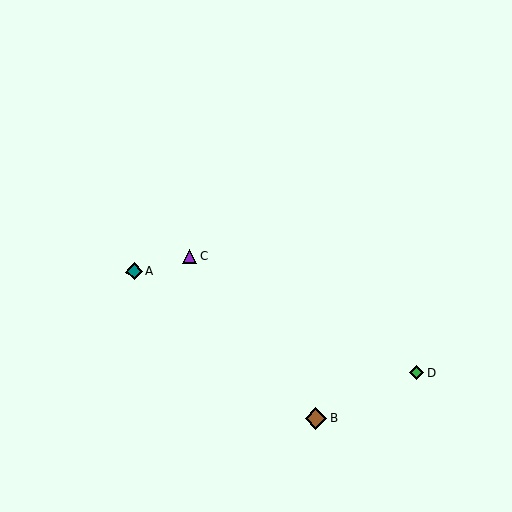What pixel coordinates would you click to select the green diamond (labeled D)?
Click at (417, 373) to select the green diamond D.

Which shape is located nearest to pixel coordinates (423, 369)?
The green diamond (labeled D) at (417, 373) is nearest to that location.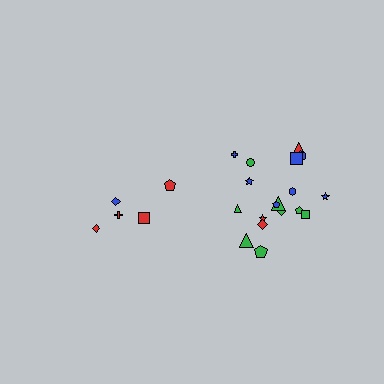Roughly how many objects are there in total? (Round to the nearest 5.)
Roughly 25 objects in total.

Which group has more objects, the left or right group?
The right group.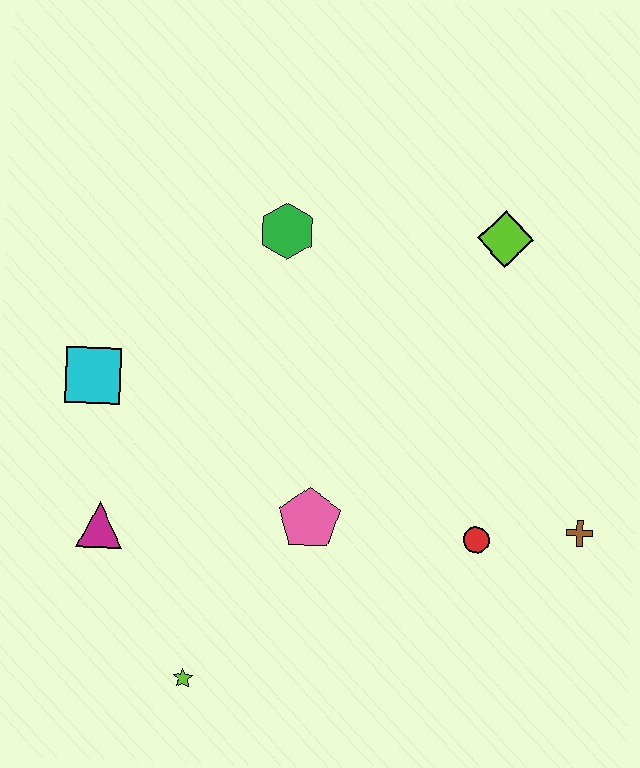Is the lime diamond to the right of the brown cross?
No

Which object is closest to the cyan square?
The magenta triangle is closest to the cyan square.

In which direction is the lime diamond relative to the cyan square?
The lime diamond is to the right of the cyan square.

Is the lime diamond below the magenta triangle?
No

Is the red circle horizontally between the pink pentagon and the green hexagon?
No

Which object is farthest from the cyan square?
The brown cross is farthest from the cyan square.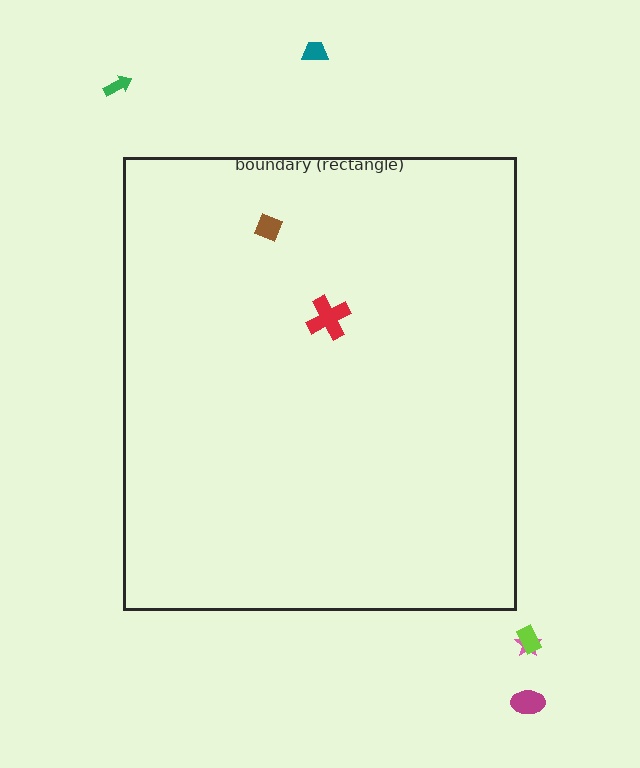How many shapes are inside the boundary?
2 inside, 5 outside.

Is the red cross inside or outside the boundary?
Inside.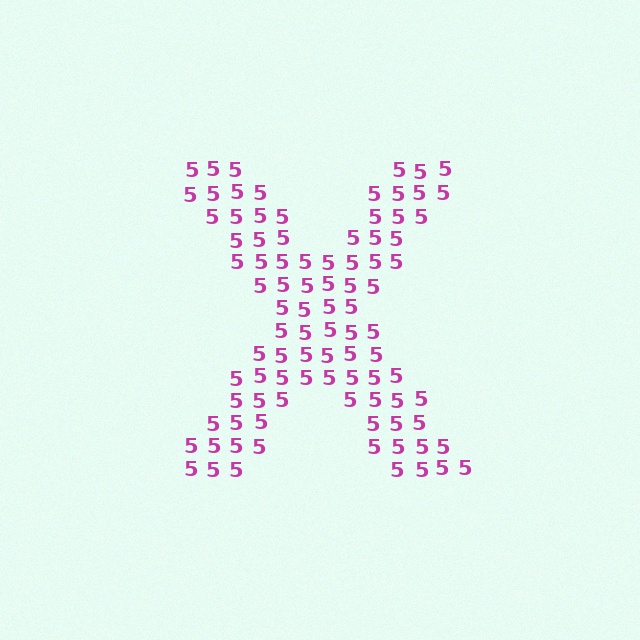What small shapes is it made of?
It is made of small digit 5's.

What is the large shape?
The large shape is the letter X.